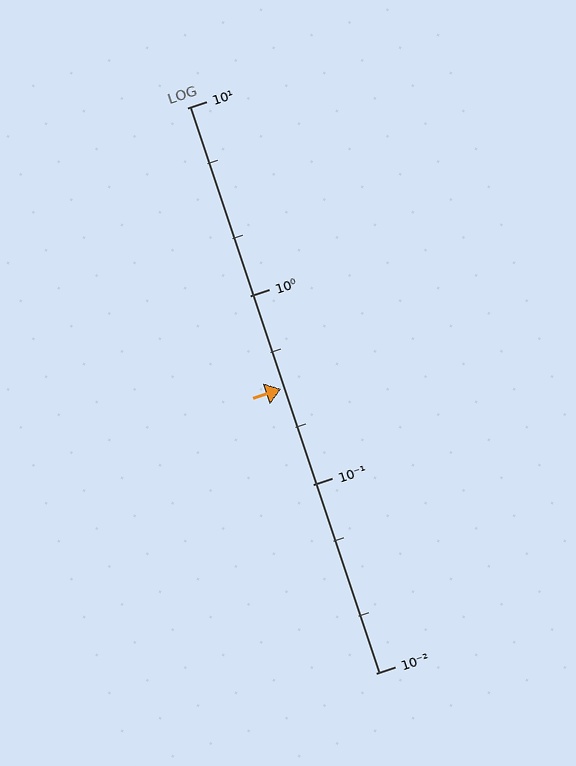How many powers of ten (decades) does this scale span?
The scale spans 3 decades, from 0.01 to 10.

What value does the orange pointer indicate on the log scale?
The pointer indicates approximately 0.32.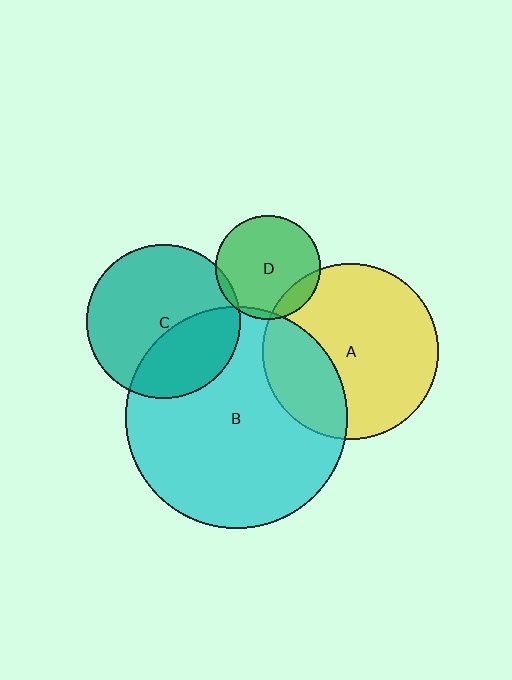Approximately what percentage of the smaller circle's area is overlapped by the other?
Approximately 15%.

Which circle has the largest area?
Circle B (cyan).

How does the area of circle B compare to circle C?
Approximately 2.1 times.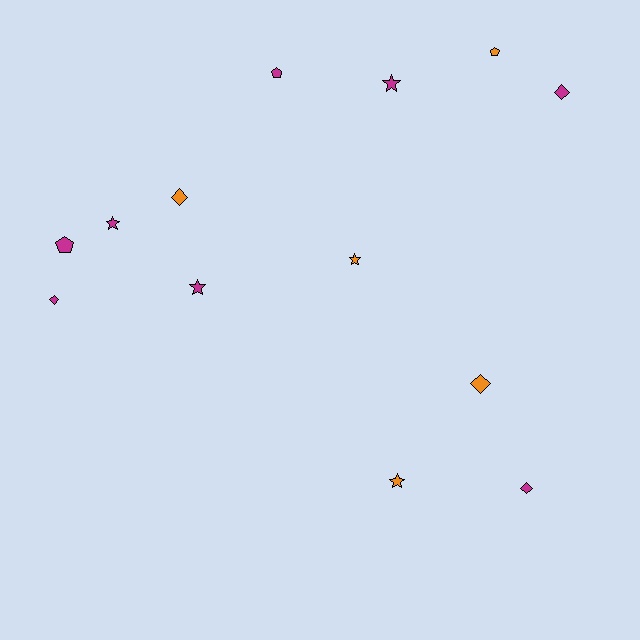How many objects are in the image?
There are 13 objects.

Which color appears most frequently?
Magenta, with 8 objects.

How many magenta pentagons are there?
There are 2 magenta pentagons.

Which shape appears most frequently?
Star, with 5 objects.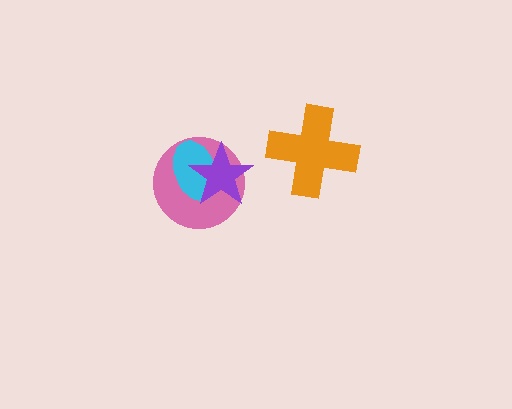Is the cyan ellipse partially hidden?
Yes, it is partially covered by another shape.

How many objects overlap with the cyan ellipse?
2 objects overlap with the cyan ellipse.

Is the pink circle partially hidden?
Yes, it is partially covered by another shape.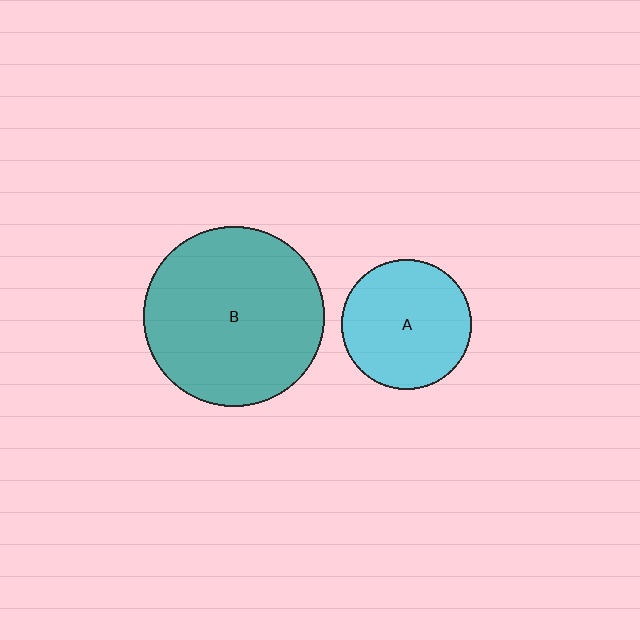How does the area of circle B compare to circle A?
Approximately 1.9 times.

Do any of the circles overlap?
No, none of the circles overlap.